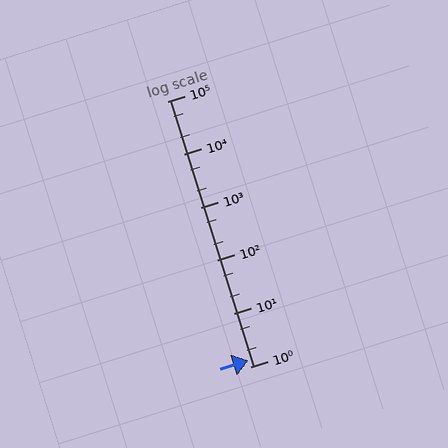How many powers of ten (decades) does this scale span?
The scale spans 5 decades, from 1 to 100000.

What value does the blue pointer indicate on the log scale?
The pointer indicates approximately 1.3.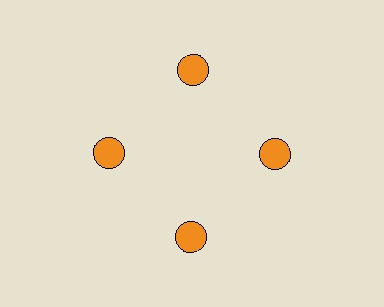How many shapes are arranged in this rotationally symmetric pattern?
There are 4 shapes, arranged in 4 groups of 1.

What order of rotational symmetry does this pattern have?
This pattern has 4-fold rotational symmetry.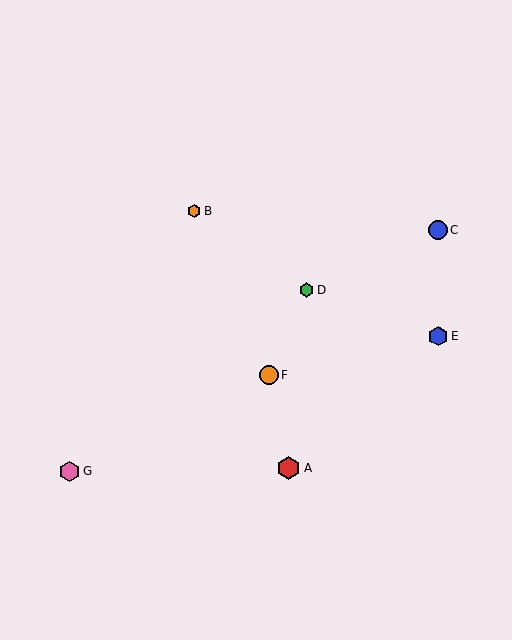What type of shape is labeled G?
Shape G is a pink hexagon.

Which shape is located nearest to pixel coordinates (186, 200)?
The orange hexagon (labeled B) at (194, 211) is nearest to that location.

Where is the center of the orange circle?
The center of the orange circle is at (269, 375).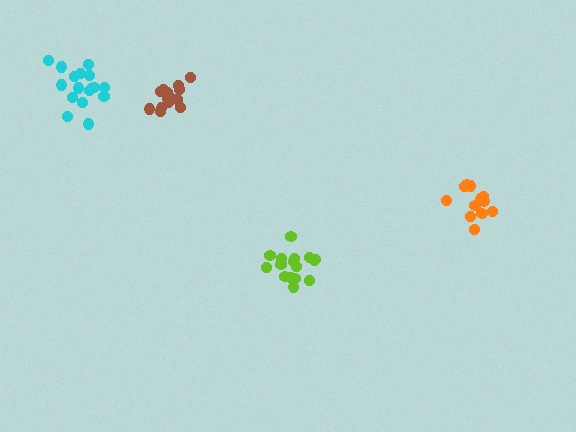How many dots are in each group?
Group 1: 12 dots, Group 2: 16 dots, Group 3: 17 dots, Group 4: 14 dots (59 total).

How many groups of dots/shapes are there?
There are 4 groups.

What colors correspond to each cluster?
The clusters are colored: orange, lime, cyan, brown.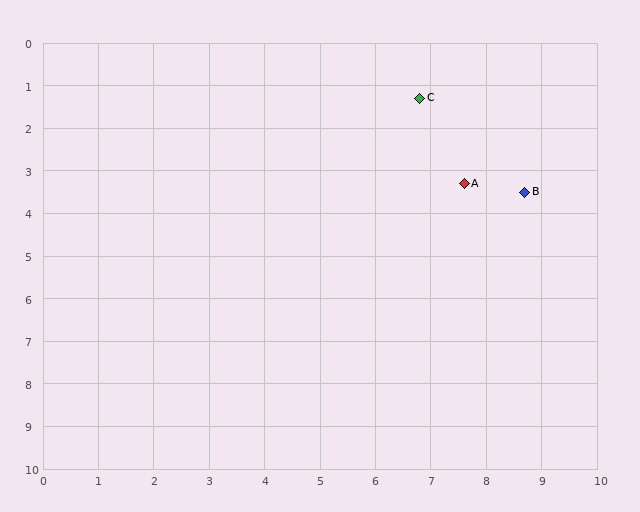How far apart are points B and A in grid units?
Points B and A are about 1.1 grid units apart.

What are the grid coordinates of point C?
Point C is at approximately (6.8, 1.3).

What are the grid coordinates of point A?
Point A is at approximately (7.6, 3.3).